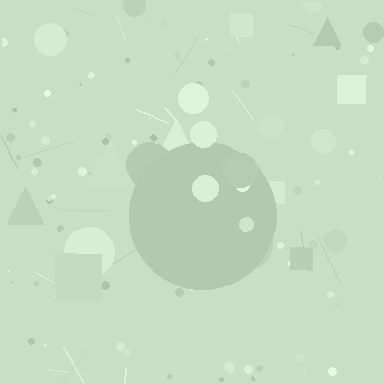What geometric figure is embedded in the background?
A circle is embedded in the background.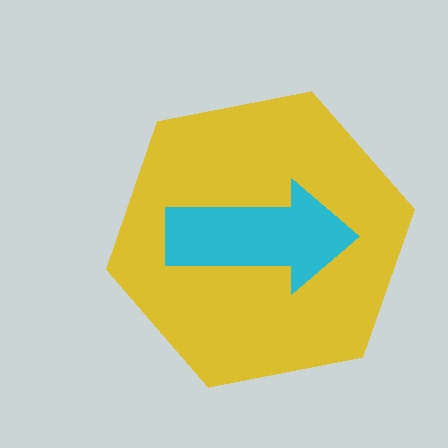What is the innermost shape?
The cyan arrow.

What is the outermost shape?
The yellow hexagon.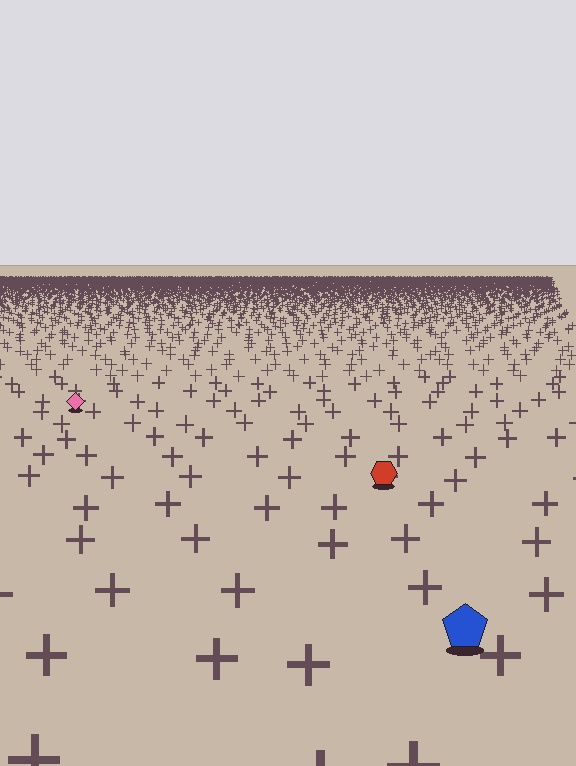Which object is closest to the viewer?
The blue pentagon is closest. The texture marks near it are larger and more spread out.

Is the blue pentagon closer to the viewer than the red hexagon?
Yes. The blue pentagon is closer — you can tell from the texture gradient: the ground texture is coarser near it.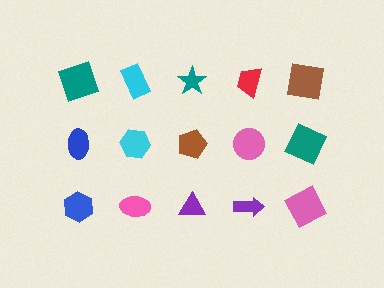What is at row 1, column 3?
A teal star.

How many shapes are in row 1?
5 shapes.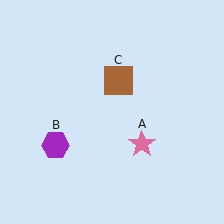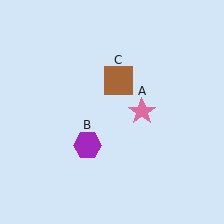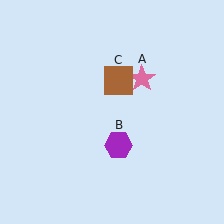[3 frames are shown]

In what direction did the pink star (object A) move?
The pink star (object A) moved up.